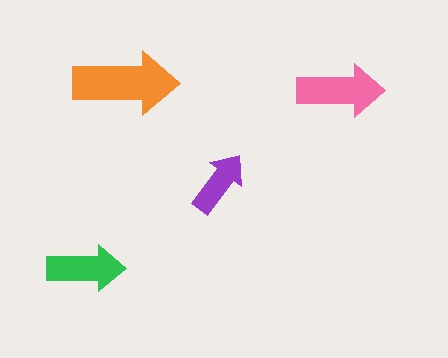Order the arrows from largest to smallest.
the orange one, the pink one, the green one, the purple one.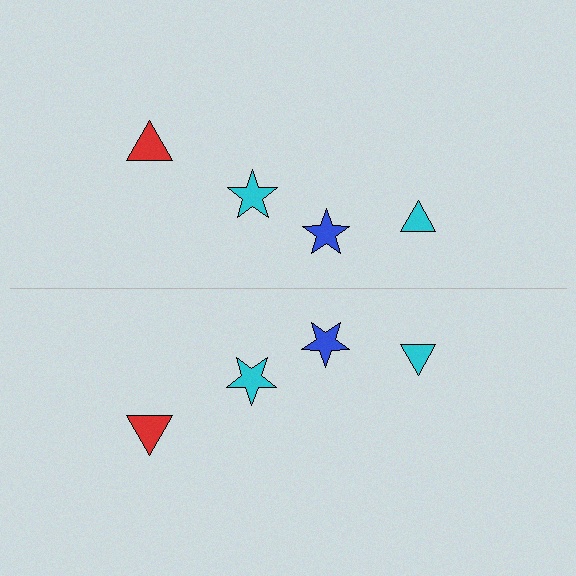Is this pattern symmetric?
Yes, this pattern has bilateral (reflection) symmetry.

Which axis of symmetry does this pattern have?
The pattern has a horizontal axis of symmetry running through the center of the image.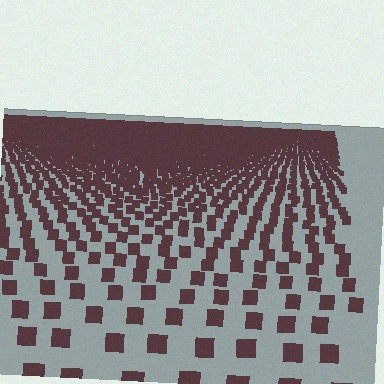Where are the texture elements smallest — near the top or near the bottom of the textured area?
Near the top.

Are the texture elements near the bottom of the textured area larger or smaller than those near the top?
Larger. Near the bottom, elements are closer to the viewer and appear at a bigger on-screen size.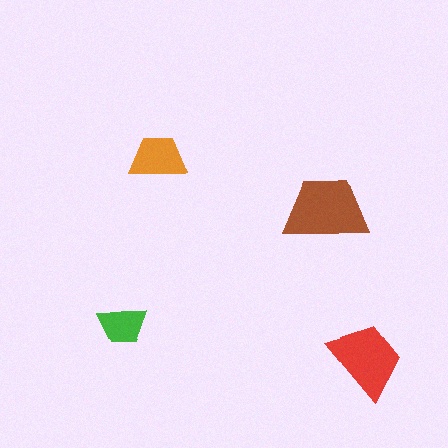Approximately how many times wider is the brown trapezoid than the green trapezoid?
About 1.5 times wider.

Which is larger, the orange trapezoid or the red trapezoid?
The red one.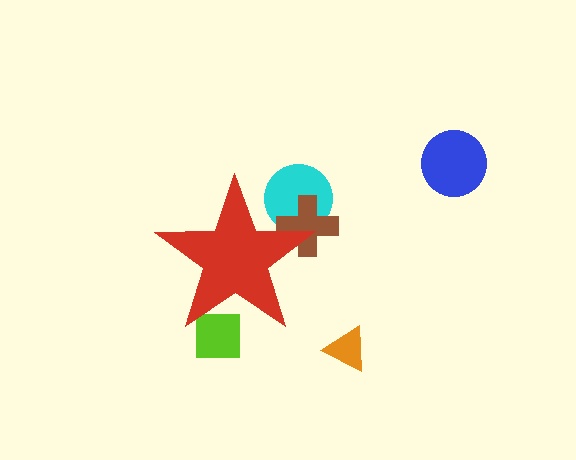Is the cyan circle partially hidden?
Yes, the cyan circle is partially hidden behind the red star.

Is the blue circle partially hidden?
No, the blue circle is fully visible.